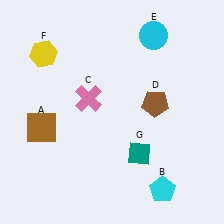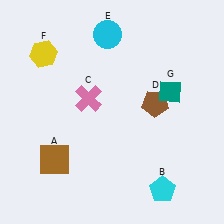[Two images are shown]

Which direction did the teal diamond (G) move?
The teal diamond (G) moved up.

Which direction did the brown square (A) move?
The brown square (A) moved down.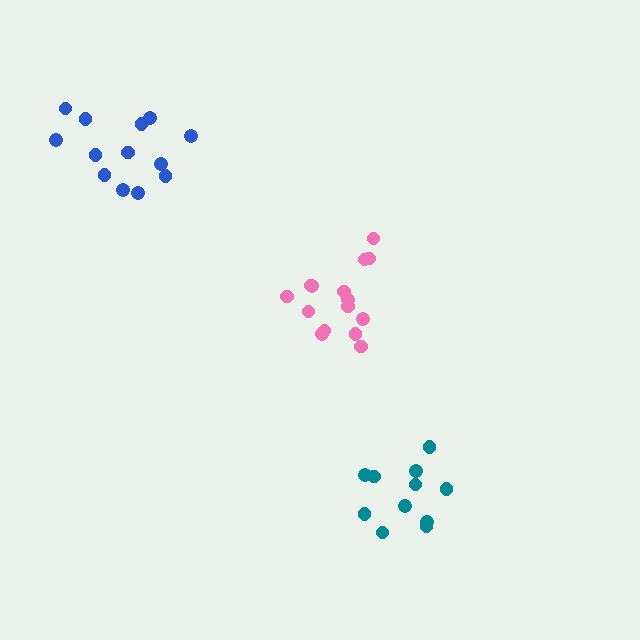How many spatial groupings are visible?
There are 3 spatial groupings.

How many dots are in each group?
Group 1: 13 dots, Group 2: 15 dots, Group 3: 11 dots (39 total).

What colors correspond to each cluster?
The clusters are colored: blue, pink, teal.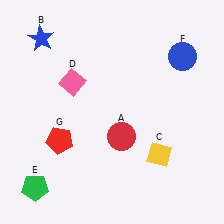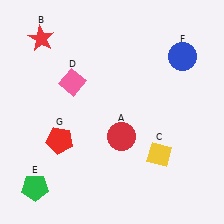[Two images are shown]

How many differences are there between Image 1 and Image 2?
There is 1 difference between the two images.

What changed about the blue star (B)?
In Image 1, B is blue. In Image 2, it changed to red.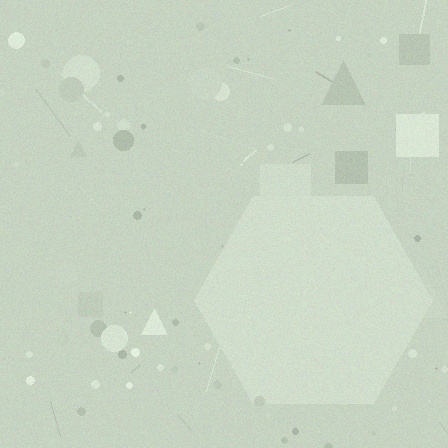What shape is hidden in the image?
A hexagon is hidden in the image.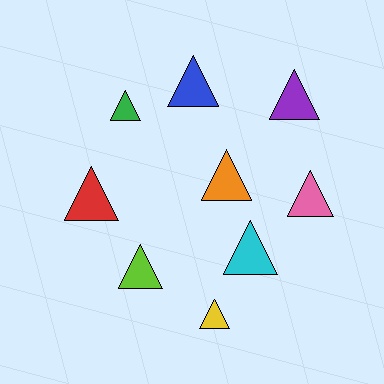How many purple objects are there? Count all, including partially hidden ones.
There is 1 purple object.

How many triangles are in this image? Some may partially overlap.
There are 9 triangles.